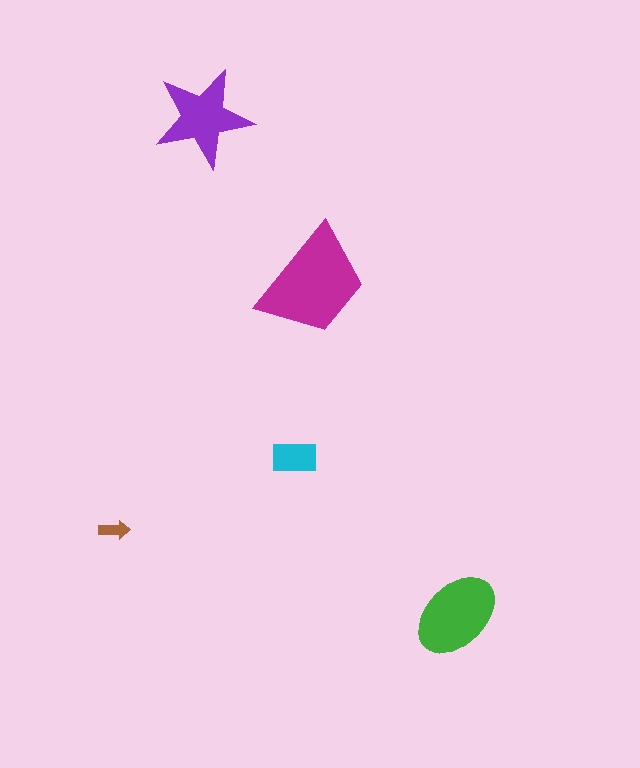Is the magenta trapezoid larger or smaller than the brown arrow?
Larger.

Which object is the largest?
The magenta trapezoid.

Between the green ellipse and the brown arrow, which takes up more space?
The green ellipse.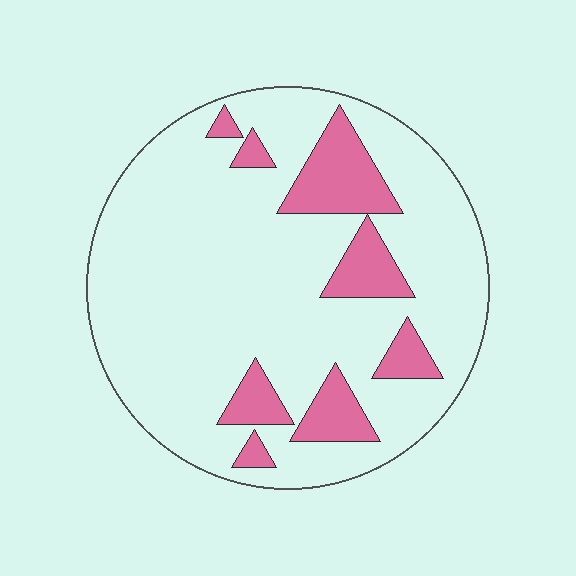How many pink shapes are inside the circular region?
8.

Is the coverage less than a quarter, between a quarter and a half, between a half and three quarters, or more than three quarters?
Less than a quarter.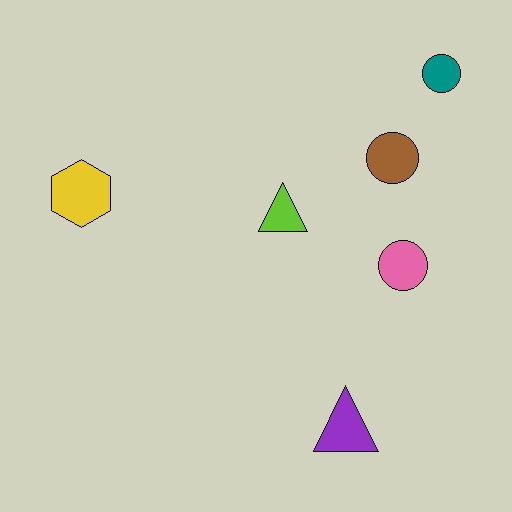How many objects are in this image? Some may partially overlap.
There are 6 objects.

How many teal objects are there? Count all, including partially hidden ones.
There is 1 teal object.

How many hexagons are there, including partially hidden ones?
There is 1 hexagon.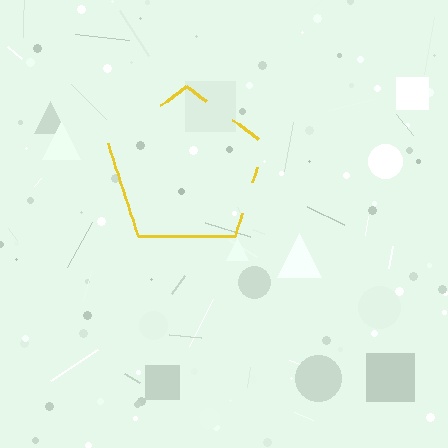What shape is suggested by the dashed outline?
The dashed outline suggests a pentagon.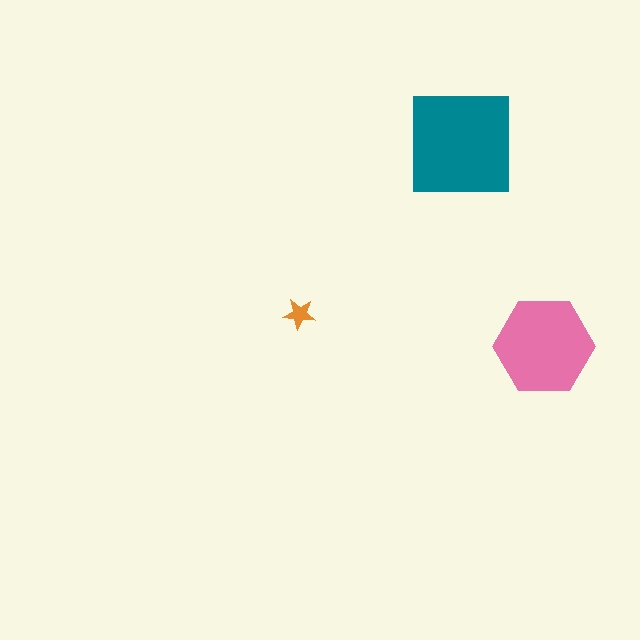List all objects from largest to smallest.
The teal square, the pink hexagon, the orange star.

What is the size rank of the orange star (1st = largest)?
3rd.